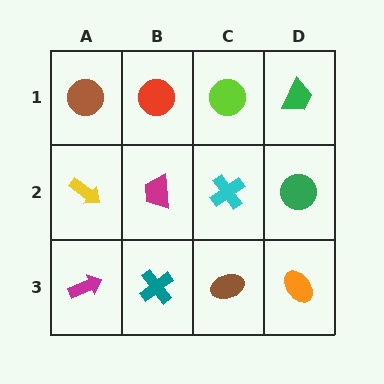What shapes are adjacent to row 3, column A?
A yellow arrow (row 2, column A), a teal cross (row 3, column B).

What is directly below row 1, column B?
A magenta trapezoid.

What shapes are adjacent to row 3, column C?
A cyan cross (row 2, column C), a teal cross (row 3, column B), an orange ellipse (row 3, column D).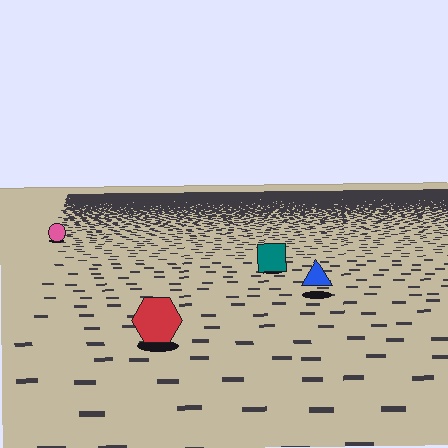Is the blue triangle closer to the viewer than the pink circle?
Yes. The blue triangle is closer — you can tell from the texture gradient: the ground texture is coarser near it.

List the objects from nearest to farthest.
From nearest to farthest: the red hexagon, the blue triangle, the teal square, the pink circle.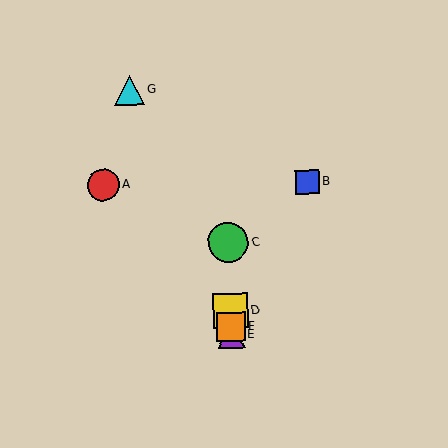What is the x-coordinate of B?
Object B is at x≈307.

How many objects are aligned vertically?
4 objects (C, D, E, F) are aligned vertically.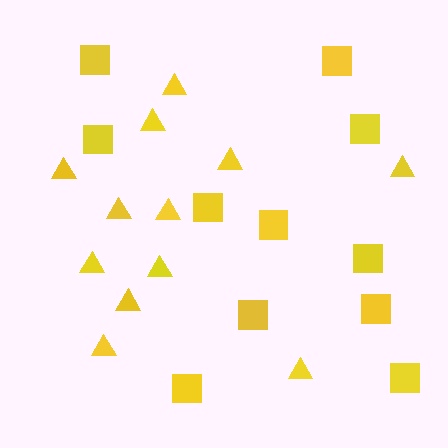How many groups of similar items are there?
There are 2 groups: one group of triangles (12) and one group of squares (11).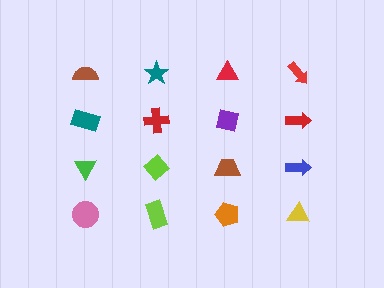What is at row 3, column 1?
A green triangle.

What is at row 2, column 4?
A red arrow.